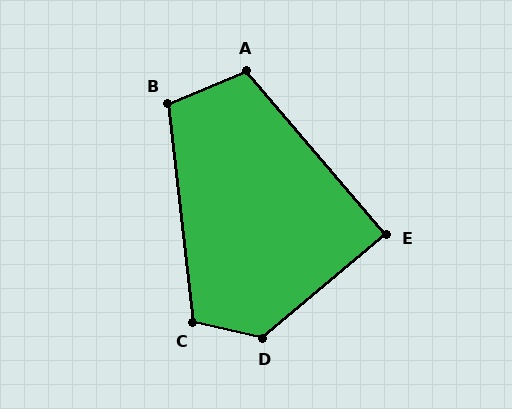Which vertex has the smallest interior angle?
E, at approximately 89 degrees.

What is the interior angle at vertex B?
Approximately 106 degrees (obtuse).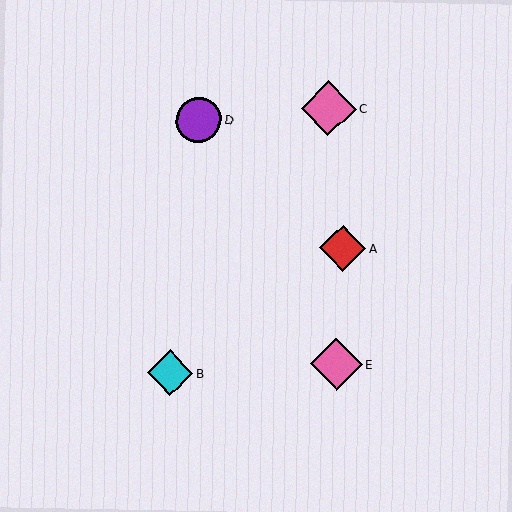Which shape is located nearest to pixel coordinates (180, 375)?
The cyan diamond (labeled B) at (170, 373) is nearest to that location.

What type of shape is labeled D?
Shape D is a purple circle.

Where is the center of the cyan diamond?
The center of the cyan diamond is at (170, 373).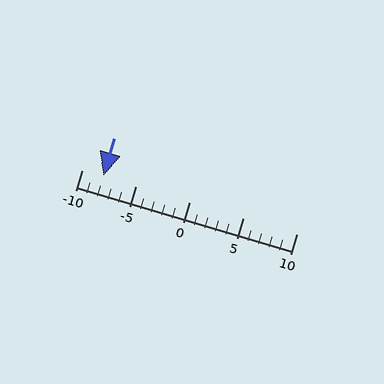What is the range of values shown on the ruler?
The ruler shows values from -10 to 10.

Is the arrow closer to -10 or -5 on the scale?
The arrow is closer to -10.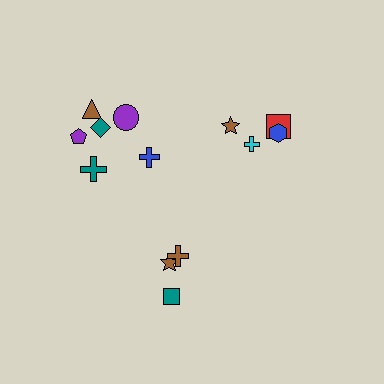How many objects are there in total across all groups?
There are 13 objects.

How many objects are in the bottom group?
There are 3 objects.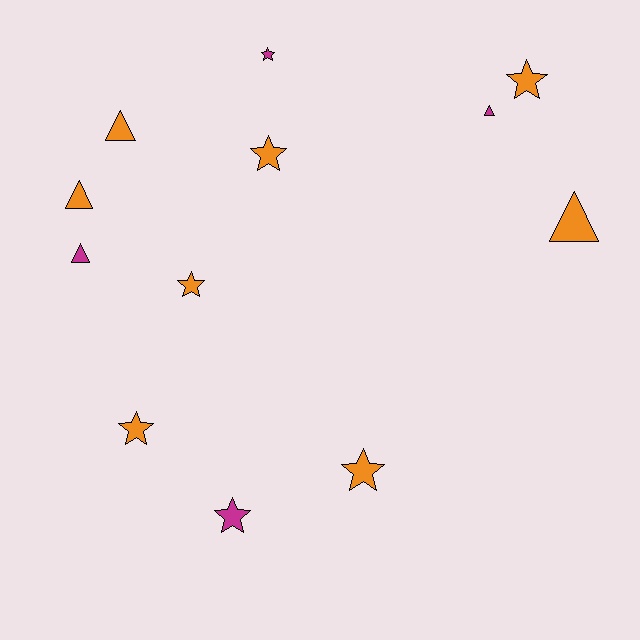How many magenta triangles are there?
There are 2 magenta triangles.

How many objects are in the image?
There are 12 objects.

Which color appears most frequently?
Orange, with 8 objects.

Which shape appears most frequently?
Star, with 7 objects.